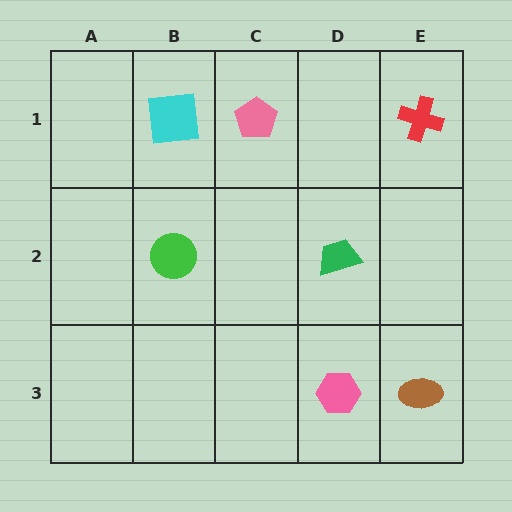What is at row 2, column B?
A green circle.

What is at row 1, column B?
A cyan square.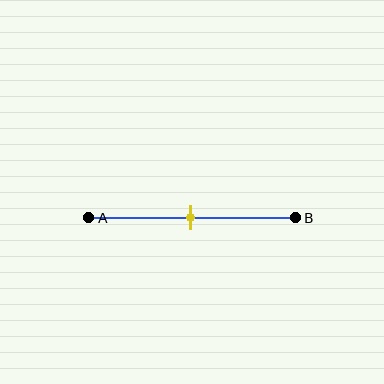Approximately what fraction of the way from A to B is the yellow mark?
The yellow mark is approximately 50% of the way from A to B.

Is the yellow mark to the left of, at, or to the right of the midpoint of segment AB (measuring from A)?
The yellow mark is approximately at the midpoint of segment AB.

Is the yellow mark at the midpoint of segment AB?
Yes, the mark is approximately at the midpoint.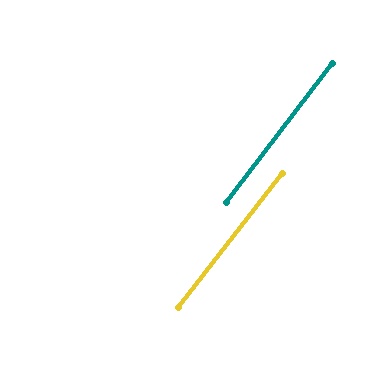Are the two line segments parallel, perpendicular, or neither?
Parallel — their directions differ by only 0.7°.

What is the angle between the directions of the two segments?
Approximately 1 degree.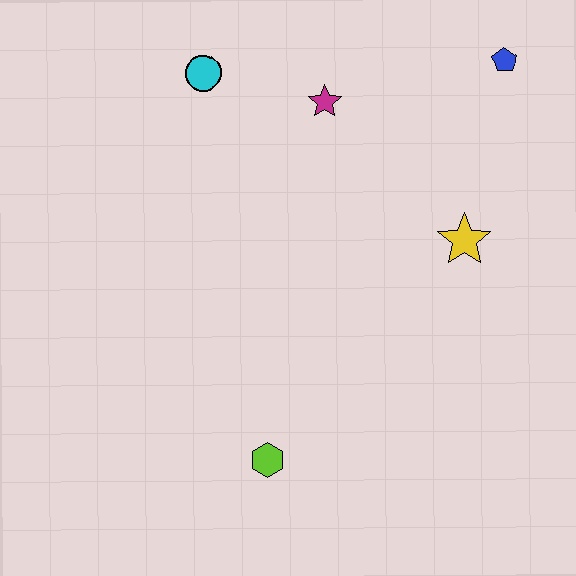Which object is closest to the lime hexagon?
The yellow star is closest to the lime hexagon.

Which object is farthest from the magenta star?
The lime hexagon is farthest from the magenta star.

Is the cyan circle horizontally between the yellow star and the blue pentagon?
No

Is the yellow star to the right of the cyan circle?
Yes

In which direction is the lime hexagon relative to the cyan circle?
The lime hexagon is below the cyan circle.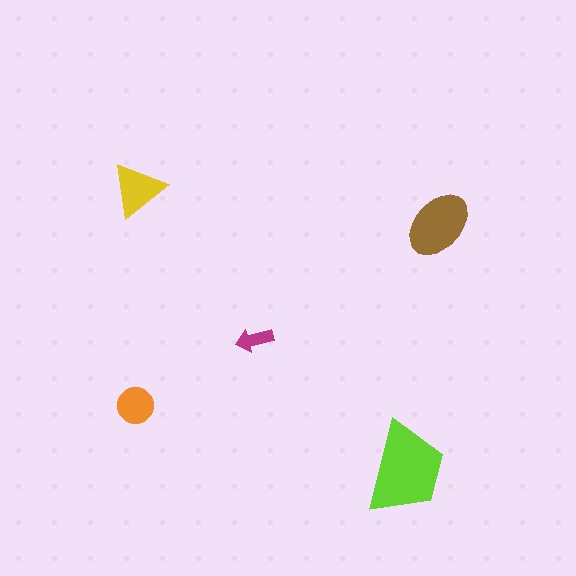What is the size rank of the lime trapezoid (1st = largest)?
1st.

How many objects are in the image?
There are 5 objects in the image.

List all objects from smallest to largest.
The magenta arrow, the orange circle, the yellow triangle, the brown ellipse, the lime trapezoid.